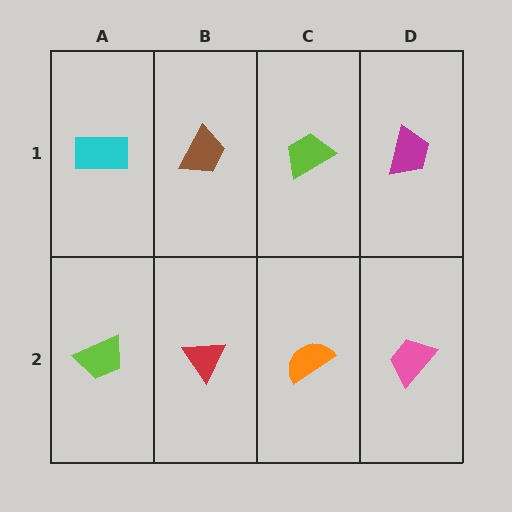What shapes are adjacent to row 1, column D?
A pink trapezoid (row 2, column D), a lime trapezoid (row 1, column C).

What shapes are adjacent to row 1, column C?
An orange semicircle (row 2, column C), a brown trapezoid (row 1, column B), a magenta trapezoid (row 1, column D).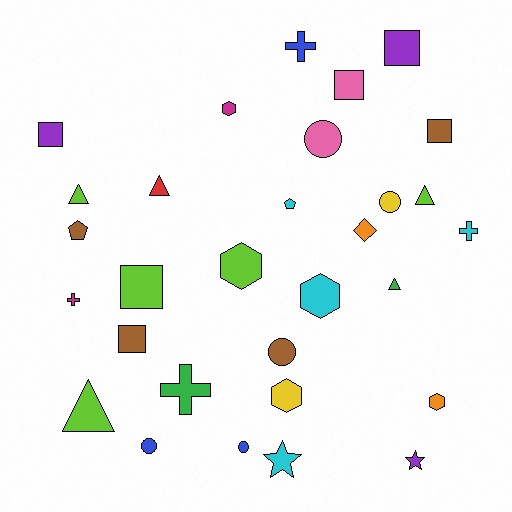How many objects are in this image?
There are 30 objects.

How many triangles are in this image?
There are 5 triangles.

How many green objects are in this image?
There are 2 green objects.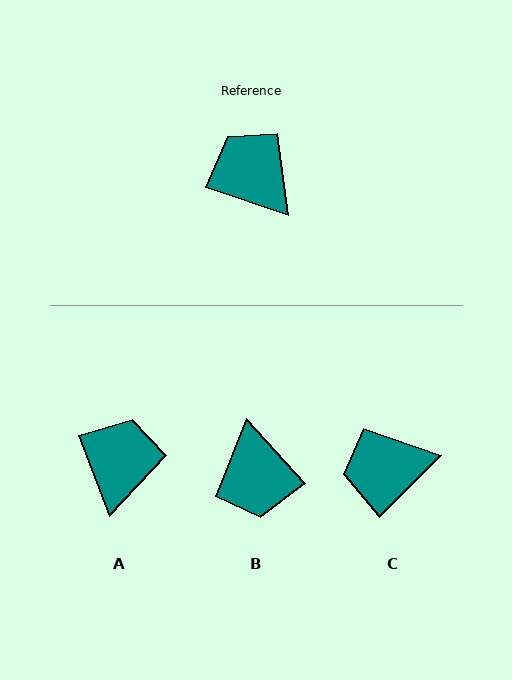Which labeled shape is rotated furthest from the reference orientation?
B, about 151 degrees away.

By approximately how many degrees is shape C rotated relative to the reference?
Approximately 64 degrees counter-clockwise.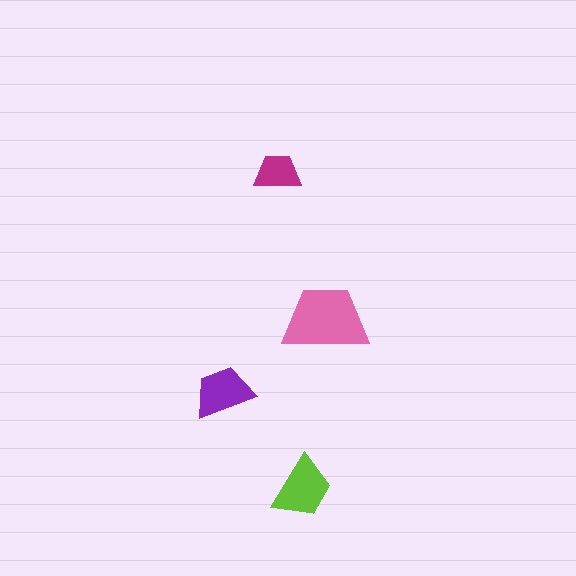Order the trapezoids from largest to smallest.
the pink one, the lime one, the purple one, the magenta one.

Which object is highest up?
The magenta trapezoid is topmost.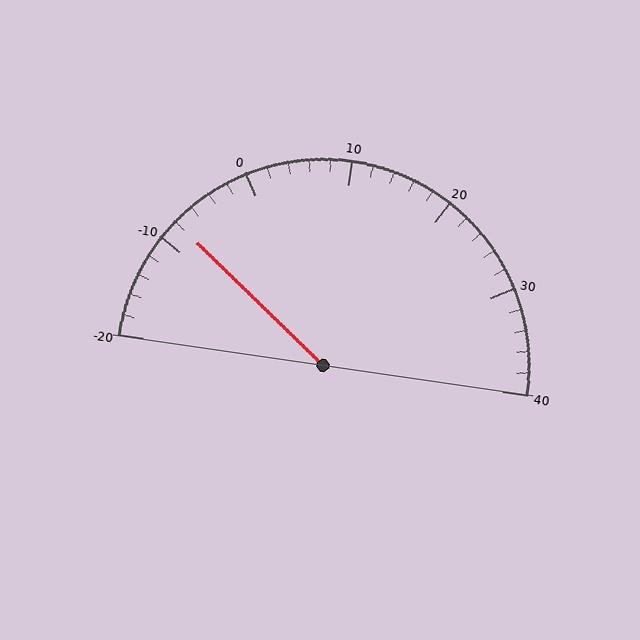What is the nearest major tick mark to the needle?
The nearest major tick mark is -10.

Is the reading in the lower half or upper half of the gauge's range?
The reading is in the lower half of the range (-20 to 40).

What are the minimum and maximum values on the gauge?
The gauge ranges from -20 to 40.